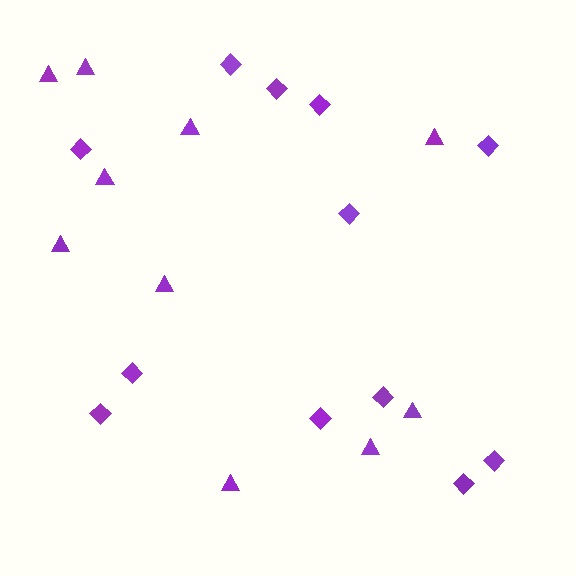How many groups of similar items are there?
There are 2 groups: one group of diamonds (12) and one group of triangles (10).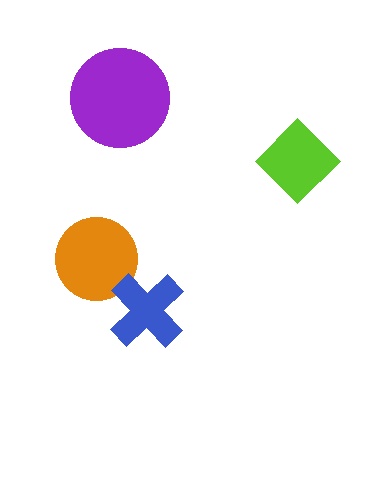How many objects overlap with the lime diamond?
0 objects overlap with the lime diamond.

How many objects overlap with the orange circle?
1 object overlaps with the orange circle.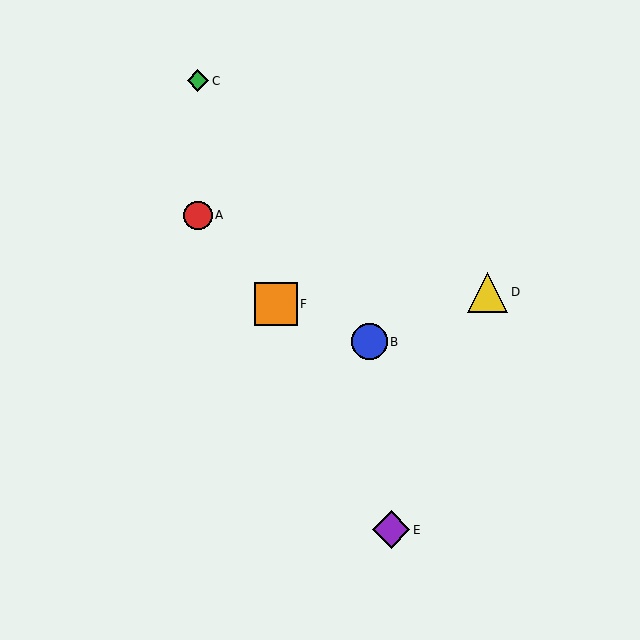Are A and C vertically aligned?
Yes, both are at x≈198.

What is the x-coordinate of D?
Object D is at x≈488.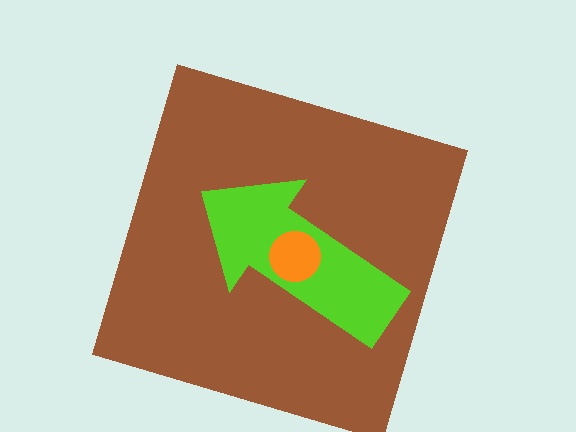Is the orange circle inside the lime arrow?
Yes.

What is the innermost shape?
The orange circle.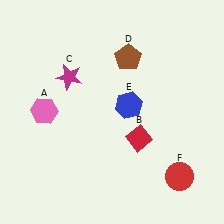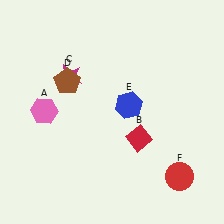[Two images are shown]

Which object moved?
The brown pentagon (D) moved left.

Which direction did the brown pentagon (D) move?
The brown pentagon (D) moved left.